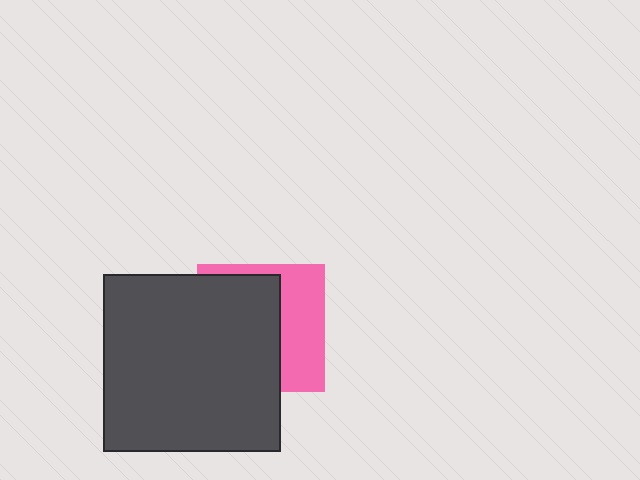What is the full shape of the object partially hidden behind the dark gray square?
The partially hidden object is a pink square.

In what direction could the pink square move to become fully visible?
The pink square could move right. That would shift it out from behind the dark gray square entirely.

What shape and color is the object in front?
The object in front is a dark gray square.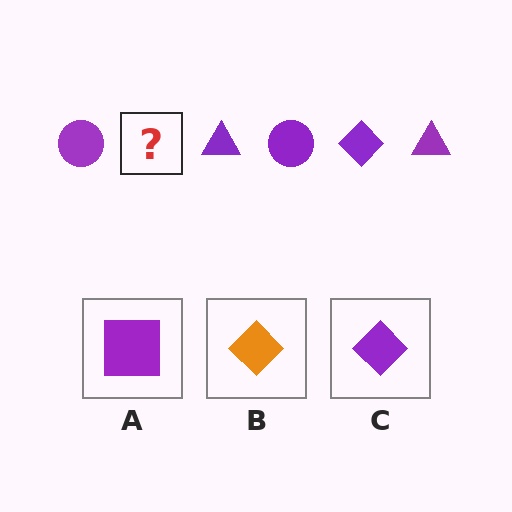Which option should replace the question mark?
Option C.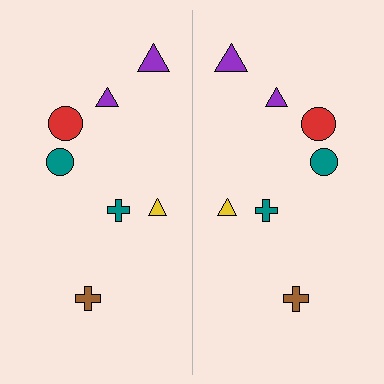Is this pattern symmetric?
Yes, this pattern has bilateral (reflection) symmetry.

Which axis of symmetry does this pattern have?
The pattern has a vertical axis of symmetry running through the center of the image.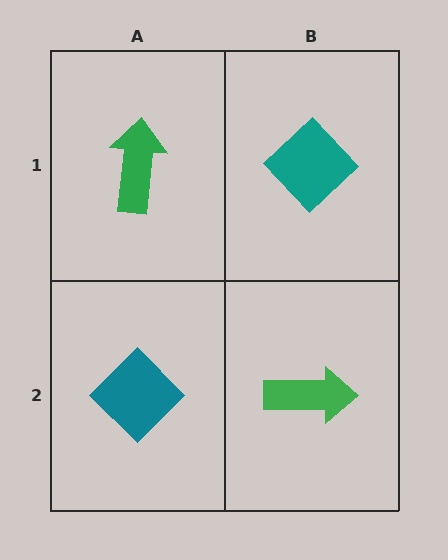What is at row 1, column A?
A green arrow.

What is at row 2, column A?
A teal diamond.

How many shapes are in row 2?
2 shapes.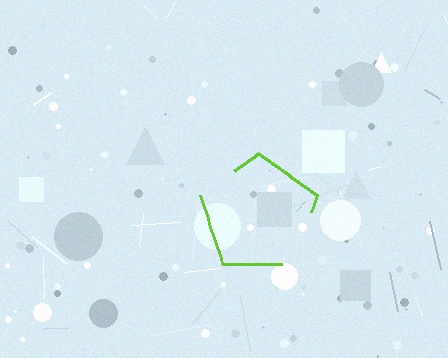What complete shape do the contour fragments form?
The contour fragments form a pentagon.